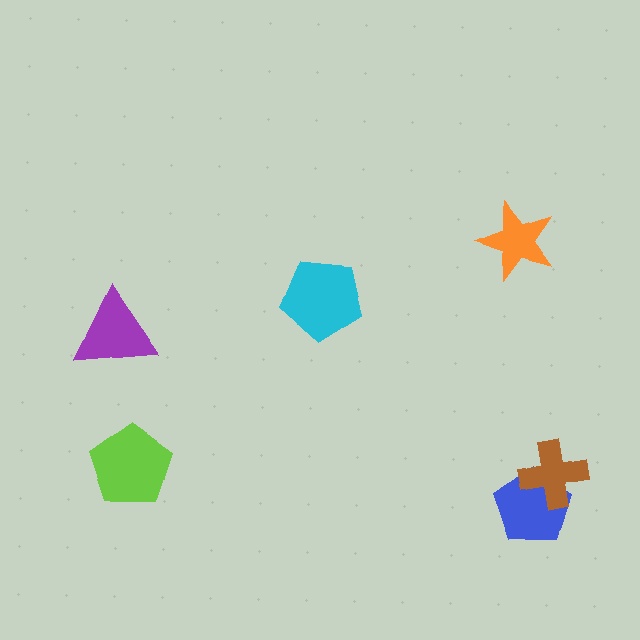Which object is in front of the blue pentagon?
The brown cross is in front of the blue pentagon.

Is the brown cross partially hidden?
No, no other shape covers it.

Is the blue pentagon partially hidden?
Yes, it is partially covered by another shape.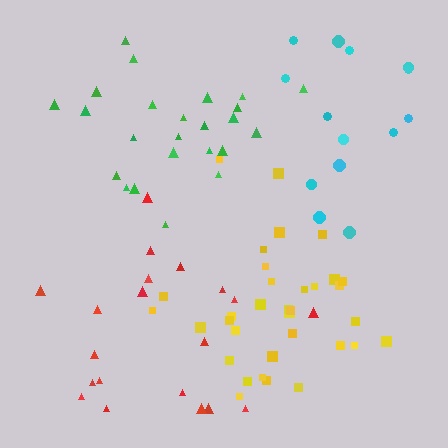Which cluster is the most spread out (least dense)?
Red.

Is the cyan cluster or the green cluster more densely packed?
Green.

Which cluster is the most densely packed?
Yellow.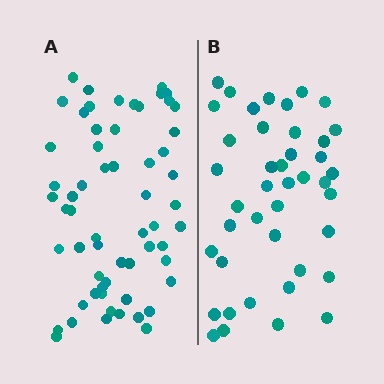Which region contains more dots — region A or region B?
Region A (the left region) has more dots.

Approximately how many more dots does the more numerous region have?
Region A has approximately 20 more dots than region B.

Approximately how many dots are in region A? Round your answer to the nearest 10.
About 60 dots.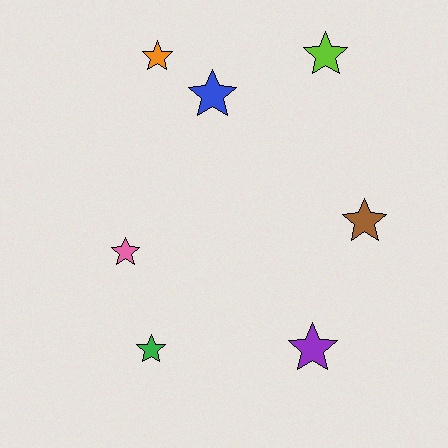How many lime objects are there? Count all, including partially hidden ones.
There is 1 lime object.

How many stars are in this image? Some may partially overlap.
There are 7 stars.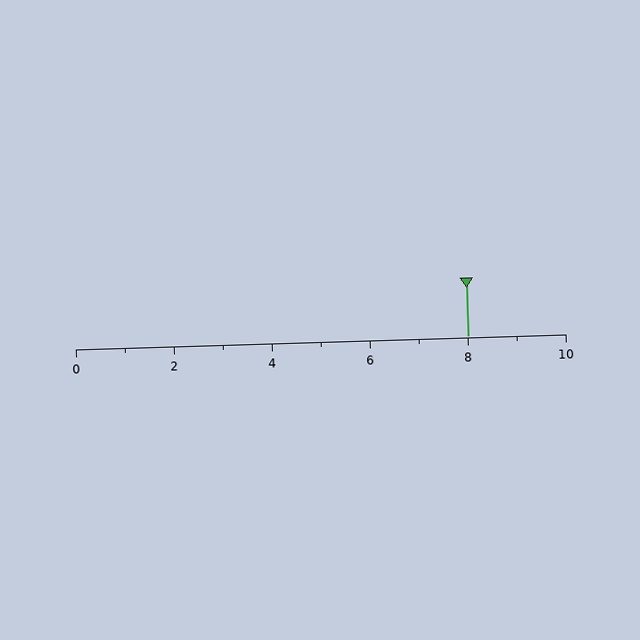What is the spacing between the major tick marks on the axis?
The major ticks are spaced 2 apart.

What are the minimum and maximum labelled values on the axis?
The axis runs from 0 to 10.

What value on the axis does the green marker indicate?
The marker indicates approximately 8.